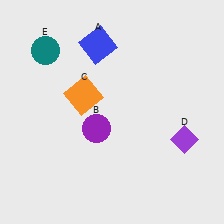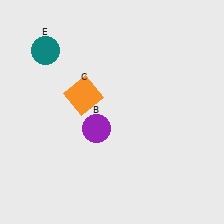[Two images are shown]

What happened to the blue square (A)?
The blue square (A) was removed in Image 2. It was in the top-left area of Image 1.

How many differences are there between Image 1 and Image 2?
There are 2 differences between the two images.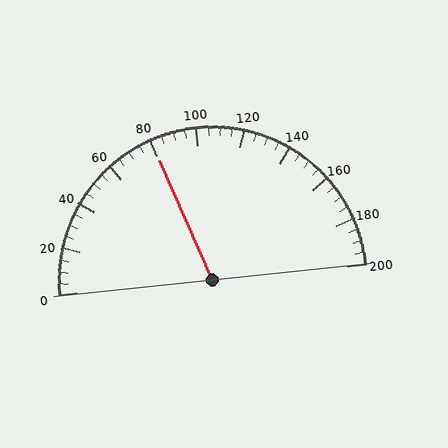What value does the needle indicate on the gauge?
The needle indicates approximately 80.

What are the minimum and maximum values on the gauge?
The gauge ranges from 0 to 200.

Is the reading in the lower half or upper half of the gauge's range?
The reading is in the lower half of the range (0 to 200).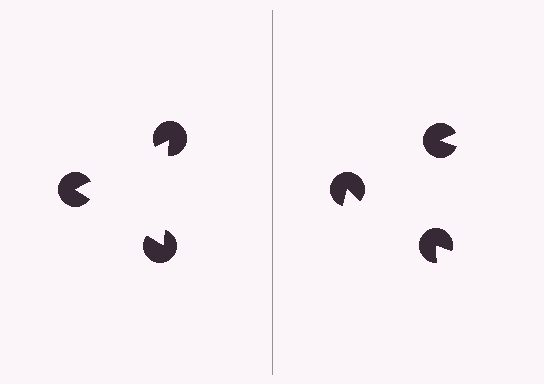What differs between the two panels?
The pac-man discs are positioned identically on both sides; only the wedge orientations differ. On the left they align to a triangle; on the right they are misaligned.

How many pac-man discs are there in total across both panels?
6 — 3 on each side.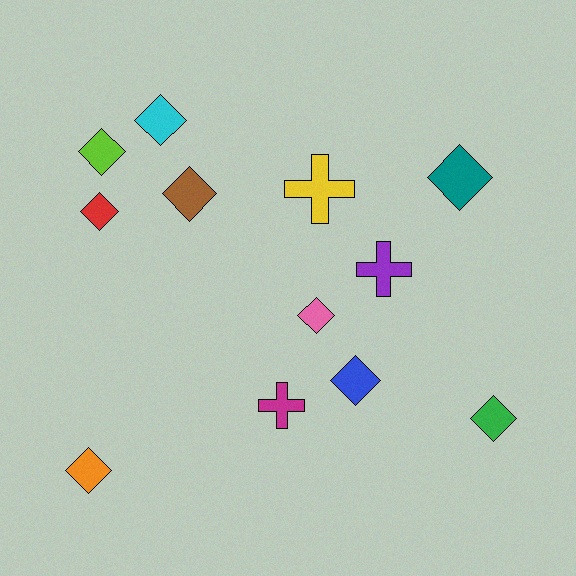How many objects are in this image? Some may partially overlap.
There are 12 objects.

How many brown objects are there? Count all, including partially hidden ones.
There is 1 brown object.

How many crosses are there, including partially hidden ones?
There are 3 crosses.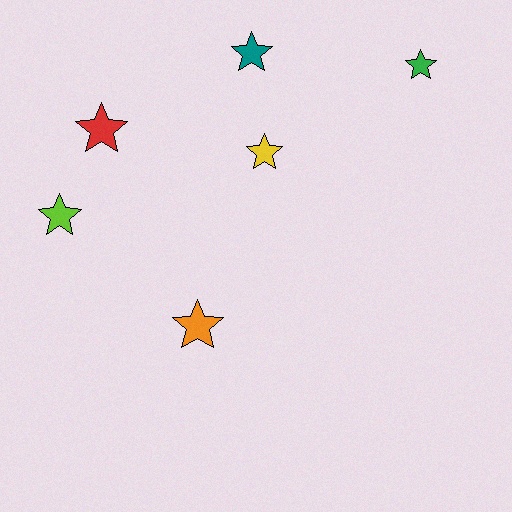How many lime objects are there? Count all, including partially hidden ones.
There is 1 lime object.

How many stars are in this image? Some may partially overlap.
There are 6 stars.